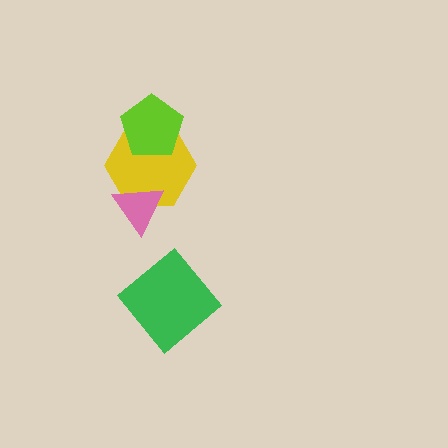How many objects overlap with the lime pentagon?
1 object overlaps with the lime pentagon.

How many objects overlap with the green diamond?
0 objects overlap with the green diamond.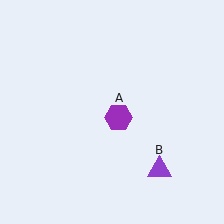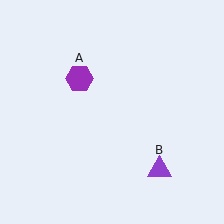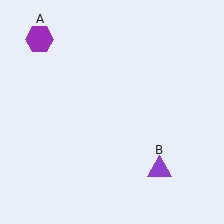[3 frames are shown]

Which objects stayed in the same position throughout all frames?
Purple triangle (object B) remained stationary.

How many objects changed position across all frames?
1 object changed position: purple hexagon (object A).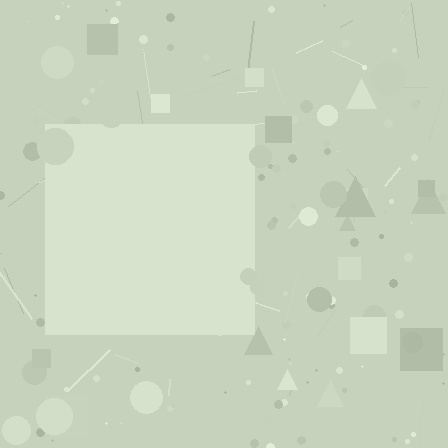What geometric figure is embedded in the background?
A square is embedded in the background.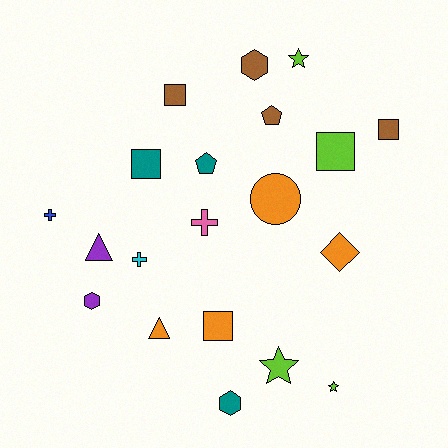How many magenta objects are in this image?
There are no magenta objects.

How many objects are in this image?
There are 20 objects.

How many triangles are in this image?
There are 2 triangles.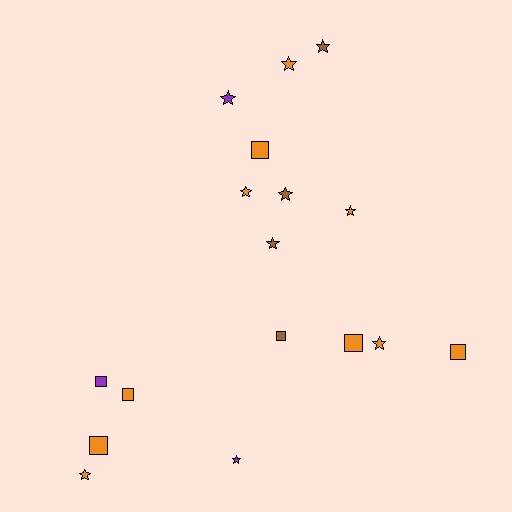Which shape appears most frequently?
Star, with 10 objects.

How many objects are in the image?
There are 17 objects.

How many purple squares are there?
There is 1 purple square.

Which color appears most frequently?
Orange, with 10 objects.